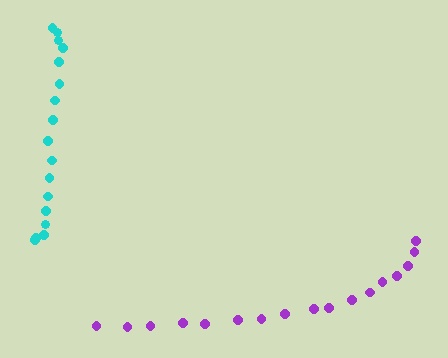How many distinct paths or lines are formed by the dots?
There are 2 distinct paths.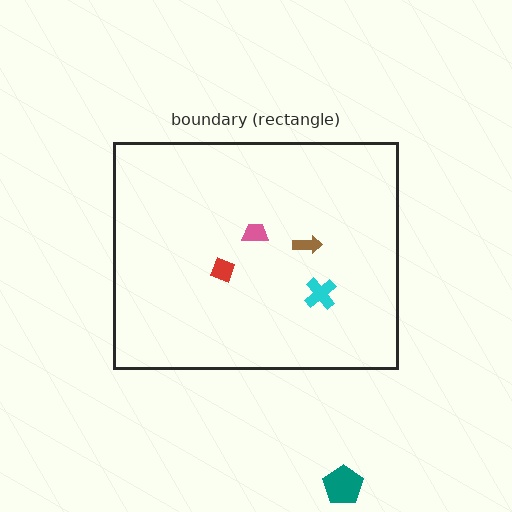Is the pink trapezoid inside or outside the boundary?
Inside.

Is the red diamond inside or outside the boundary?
Inside.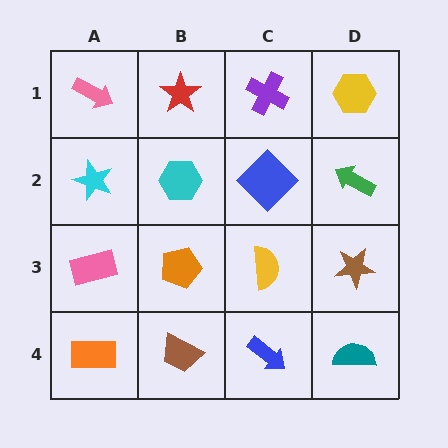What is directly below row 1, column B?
A cyan hexagon.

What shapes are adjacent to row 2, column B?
A red star (row 1, column B), an orange pentagon (row 3, column B), a cyan star (row 2, column A), a blue diamond (row 2, column C).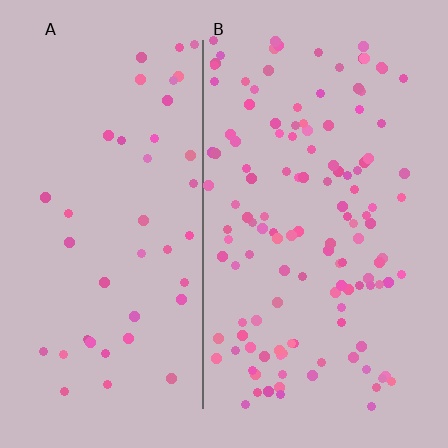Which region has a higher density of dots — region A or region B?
B (the right).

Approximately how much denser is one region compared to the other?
Approximately 3.0× — region B over region A.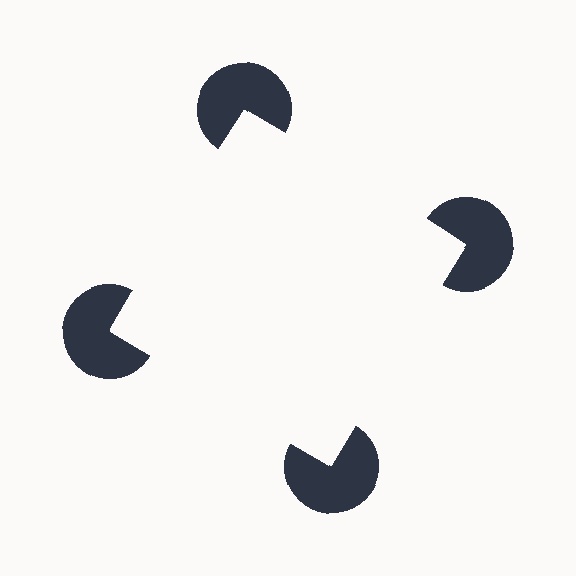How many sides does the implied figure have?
4 sides.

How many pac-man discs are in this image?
There are 4 — one at each vertex of the illusory square.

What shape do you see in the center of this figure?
An illusory square — its edges are inferred from the aligned wedge cuts in the pac-man discs, not physically drawn.